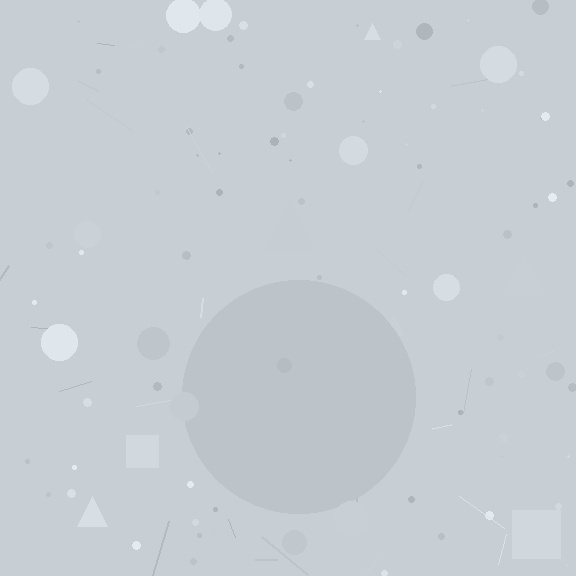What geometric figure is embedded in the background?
A circle is embedded in the background.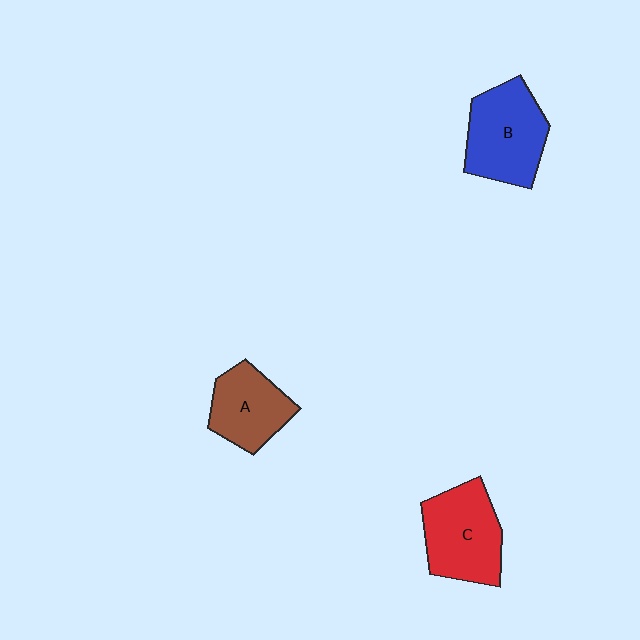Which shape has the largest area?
Shape B (blue).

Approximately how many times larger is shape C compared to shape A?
Approximately 1.3 times.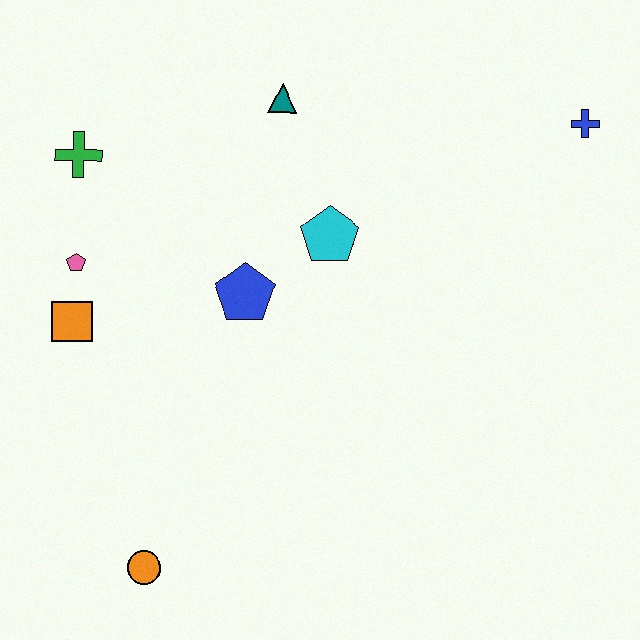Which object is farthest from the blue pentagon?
The blue cross is farthest from the blue pentagon.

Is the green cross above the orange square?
Yes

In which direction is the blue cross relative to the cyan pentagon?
The blue cross is to the right of the cyan pentagon.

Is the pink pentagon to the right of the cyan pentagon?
No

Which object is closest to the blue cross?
The cyan pentagon is closest to the blue cross.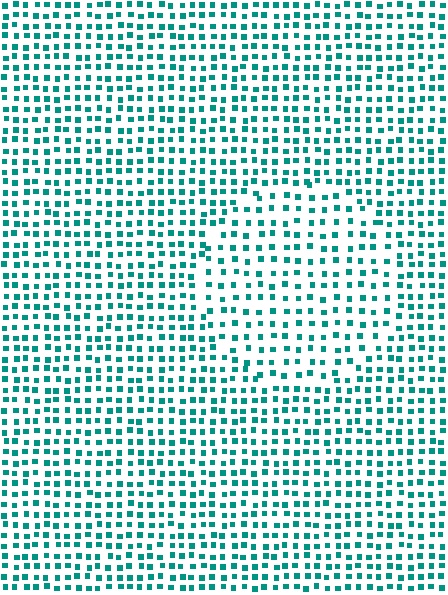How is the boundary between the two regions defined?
The boundary is defined by a change in element density (approximately 1.5x ratio). All elements are the same color, size, and shape.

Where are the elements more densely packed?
The elements are more densely packed outside the circle boundary.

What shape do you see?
I see a circle.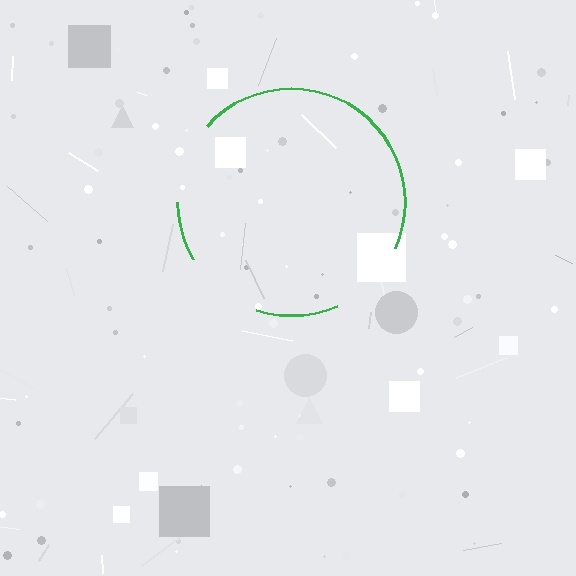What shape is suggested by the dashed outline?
The dashed outline suggests a circle.